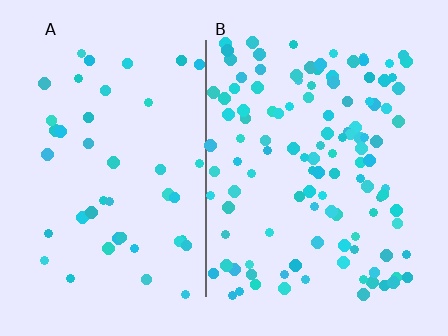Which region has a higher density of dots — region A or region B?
B (the right).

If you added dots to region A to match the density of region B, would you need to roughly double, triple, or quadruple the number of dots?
Approximately triple.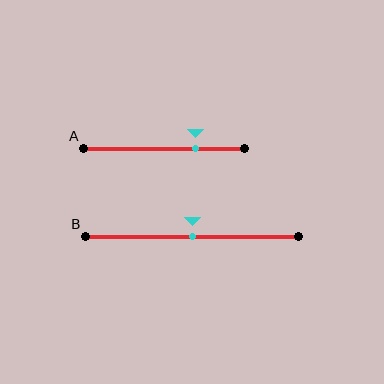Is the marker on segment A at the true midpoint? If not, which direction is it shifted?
No, the marker on segment A is shifted to the right by about 19% of the segment length.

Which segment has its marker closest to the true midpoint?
Segment B has its marker closest to the true midpoint.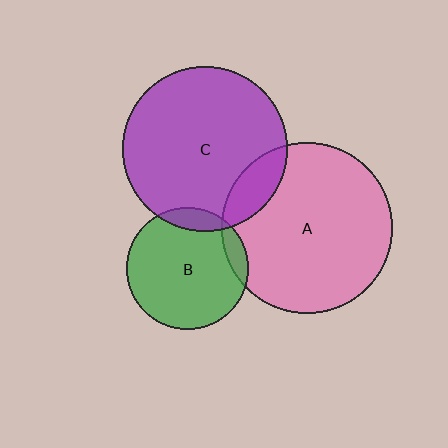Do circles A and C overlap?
Yes.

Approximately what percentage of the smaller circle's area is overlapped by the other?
Approximately 15%.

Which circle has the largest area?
Circle A (pink).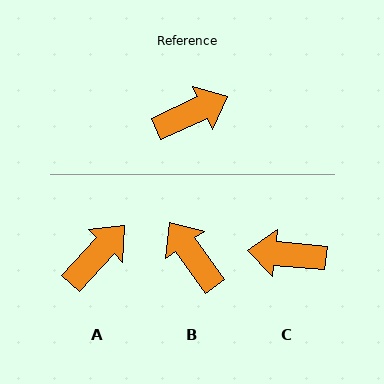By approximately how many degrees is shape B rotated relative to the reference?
Approximately 101 degrees counter-clockwise.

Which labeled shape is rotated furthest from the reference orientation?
C, about 150 degrees away.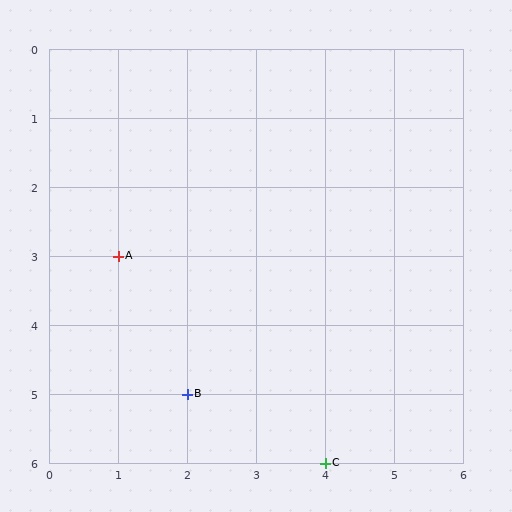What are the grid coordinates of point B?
Point B is at grid coordinates (2, 5).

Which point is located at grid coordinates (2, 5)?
Point B is at (2, 5).